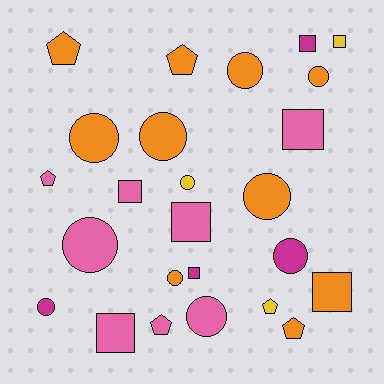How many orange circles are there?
There are 6 orange circles.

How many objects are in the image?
There are 25 objects.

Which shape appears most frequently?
Circle, with 11 objects.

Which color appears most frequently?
Orange, with 10 objects.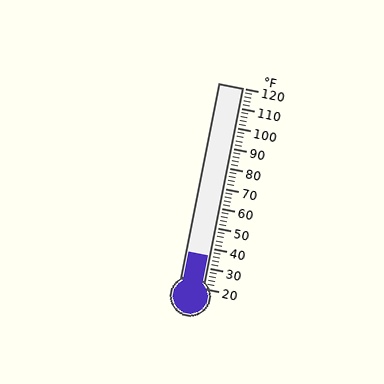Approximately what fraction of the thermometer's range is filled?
The thermometer is filled to approximately 15% of its range.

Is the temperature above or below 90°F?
The temperature is below 90°F.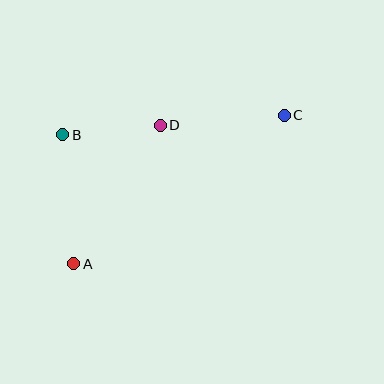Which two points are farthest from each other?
Points A and C are farthest from each other.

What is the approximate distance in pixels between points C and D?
The distance between C and D is approximately 124 pixels.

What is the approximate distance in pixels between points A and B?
The distance between A and B is approximately 129 pixels.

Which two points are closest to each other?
Points B and D are closest to each other.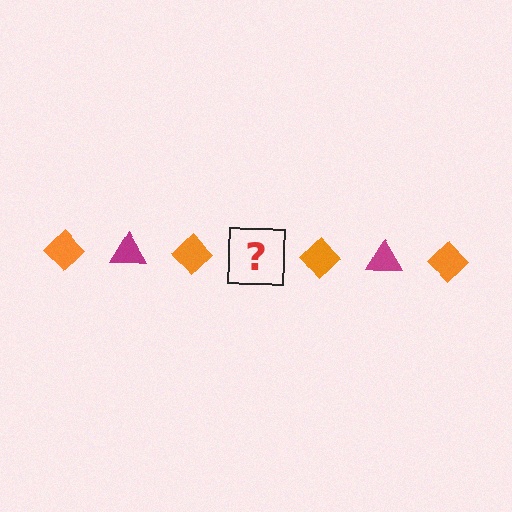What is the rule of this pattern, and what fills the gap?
The rule is that the pattern alternates between orange diamond and magenta triangle. The gap should be filled with a magenta triangle.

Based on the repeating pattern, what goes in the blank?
The blank should be a magenta triangle.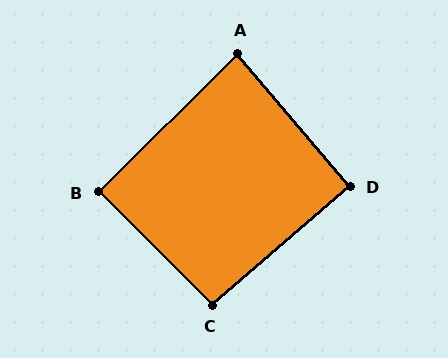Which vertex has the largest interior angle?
C, at approximately 95 degrees.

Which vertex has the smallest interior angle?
A, at approximately 85 degrees.